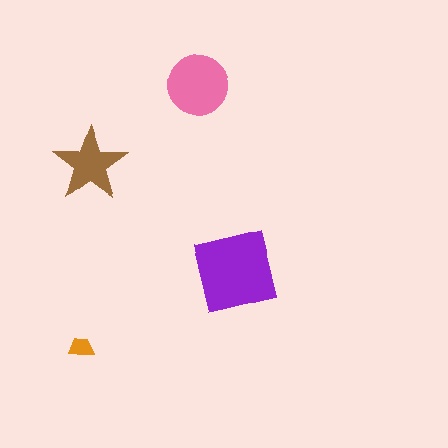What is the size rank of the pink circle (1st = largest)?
2nd.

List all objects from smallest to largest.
The orange trapezoid, the brown star, the pink circle, the purple square.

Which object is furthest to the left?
The orange trapezoid is leftmost.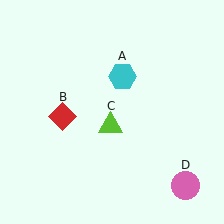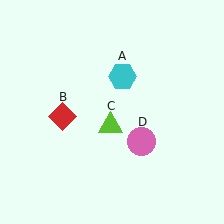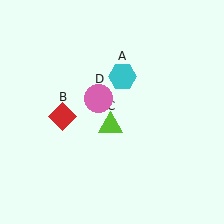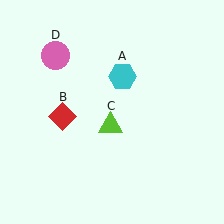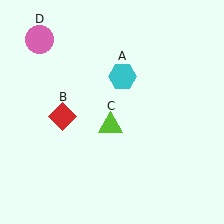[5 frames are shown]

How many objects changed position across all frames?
1 object changed position: pink circle (object D).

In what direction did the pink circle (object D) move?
The pink circle (object D) moved up and to the left.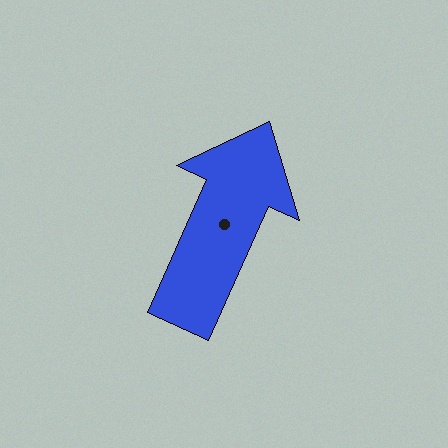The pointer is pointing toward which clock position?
Roughly 1 o'clock.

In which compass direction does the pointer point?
Northeast.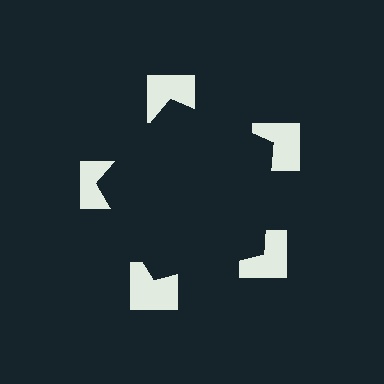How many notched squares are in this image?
There are 5 — one at each vertex of the illusory pentagon.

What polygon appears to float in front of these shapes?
An illusory pentagon — its edges are inferred from the aligned wedge cuts in the notched squares, not physically drawn.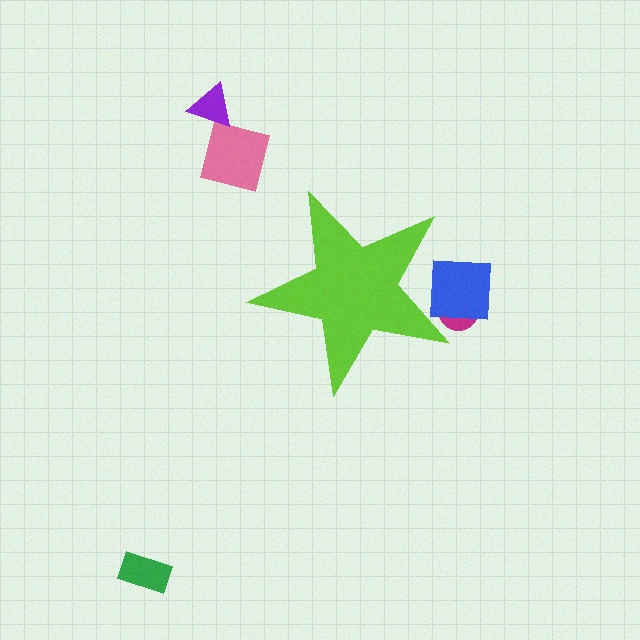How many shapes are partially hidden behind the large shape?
2 shapes are partially hidden.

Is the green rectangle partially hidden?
No, the green rectangle is fully visible.